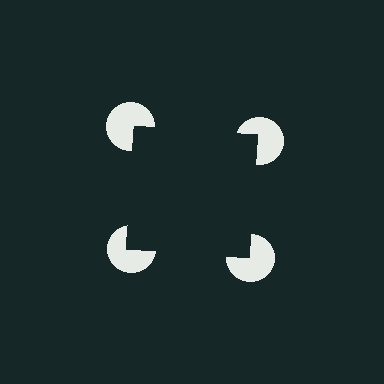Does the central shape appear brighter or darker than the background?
It typically appears slightly darker than the background, even though no actual brightness change is drawn.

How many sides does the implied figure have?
4 sides.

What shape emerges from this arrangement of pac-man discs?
An illusory square — its edges are inferred from the aligned wedge cuts in the pac-man discs, not physically drawn.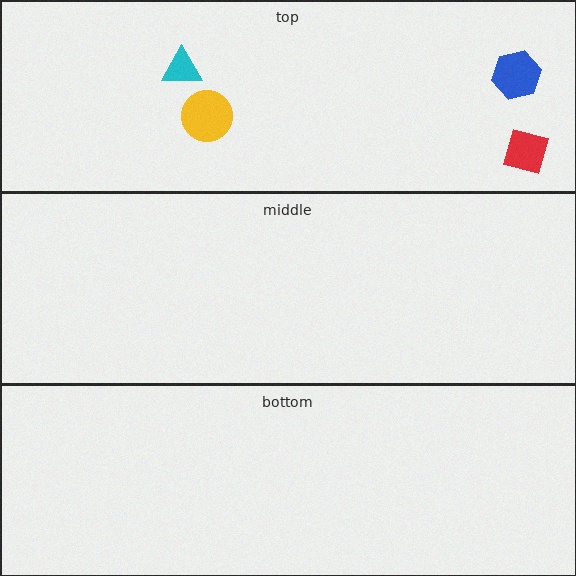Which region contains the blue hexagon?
The top region.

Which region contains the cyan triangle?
The top region.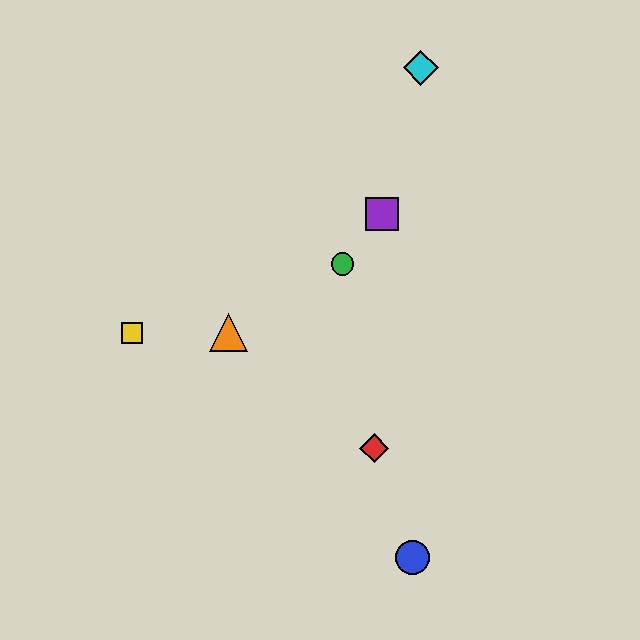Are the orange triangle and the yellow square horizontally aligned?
Yes, both are at y≈333.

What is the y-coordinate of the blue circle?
The blue circle is at y≈557.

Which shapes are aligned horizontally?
The yellow square, the orange triangle are aligned horizontally.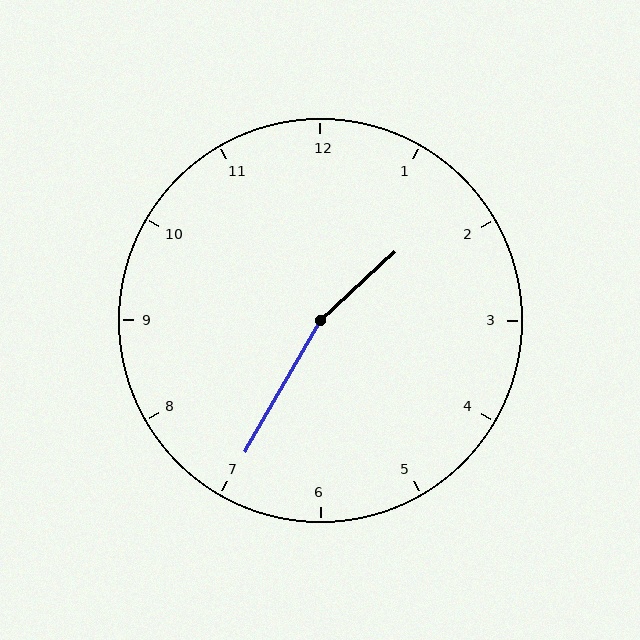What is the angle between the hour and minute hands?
Approximately 162 degrees.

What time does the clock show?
1:35.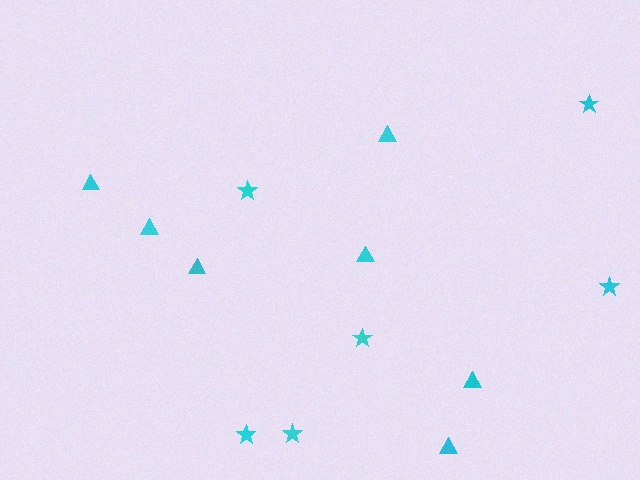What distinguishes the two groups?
There are 2 groups: one group of triangles (7) and one group of stars (6).